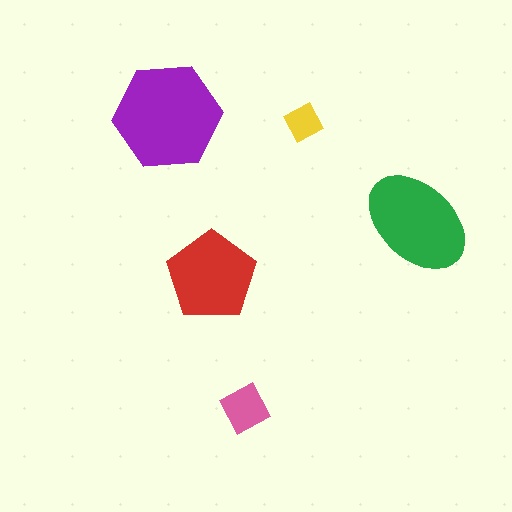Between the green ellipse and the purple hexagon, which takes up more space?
The purple hexagon.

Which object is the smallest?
The yellow diamond.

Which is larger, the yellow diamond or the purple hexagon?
The purple hexagon.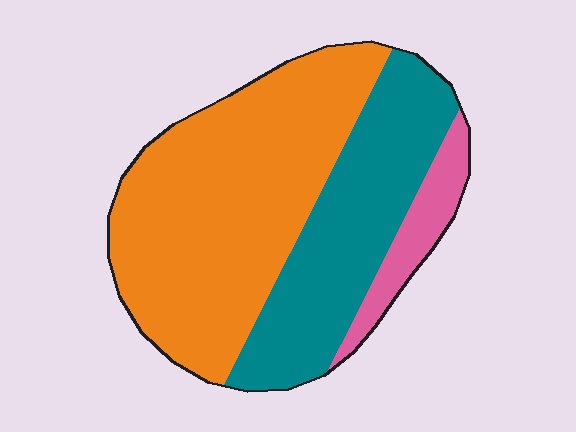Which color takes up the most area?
Orange, at roughly 55%.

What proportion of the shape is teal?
Teal covers around 35% of the shape.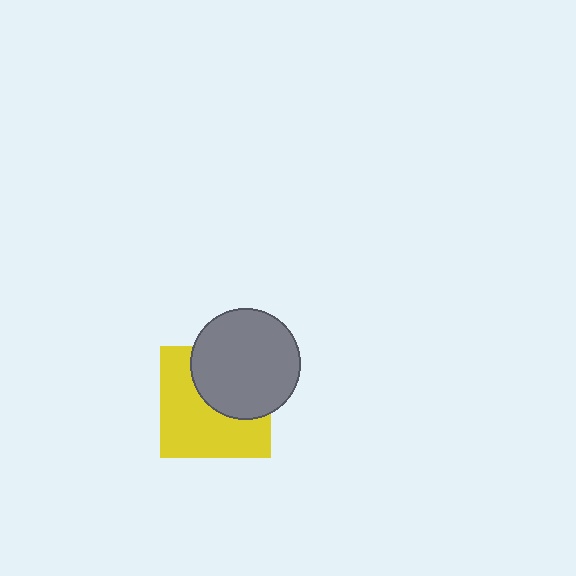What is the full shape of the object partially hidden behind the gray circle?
The partially hidden object is a yellow square.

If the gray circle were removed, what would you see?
You would see the complete yellow square.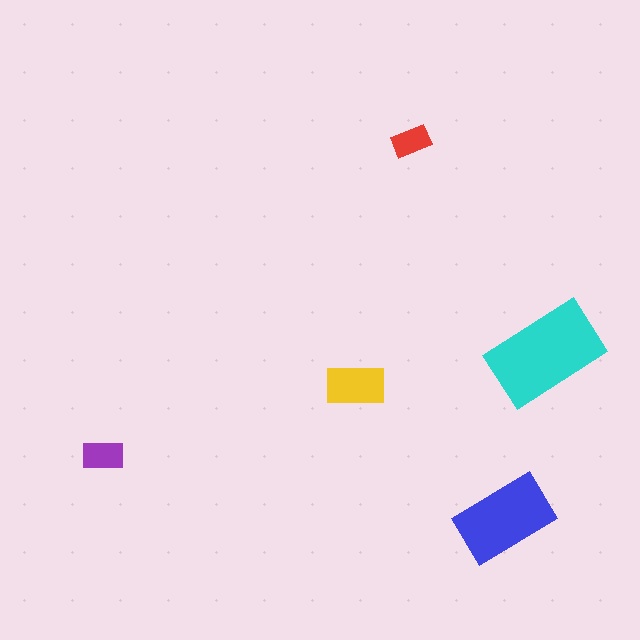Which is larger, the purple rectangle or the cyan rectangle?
The cyan one.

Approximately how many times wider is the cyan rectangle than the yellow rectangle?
About 2 times wider.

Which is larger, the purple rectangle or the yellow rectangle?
The yellow one.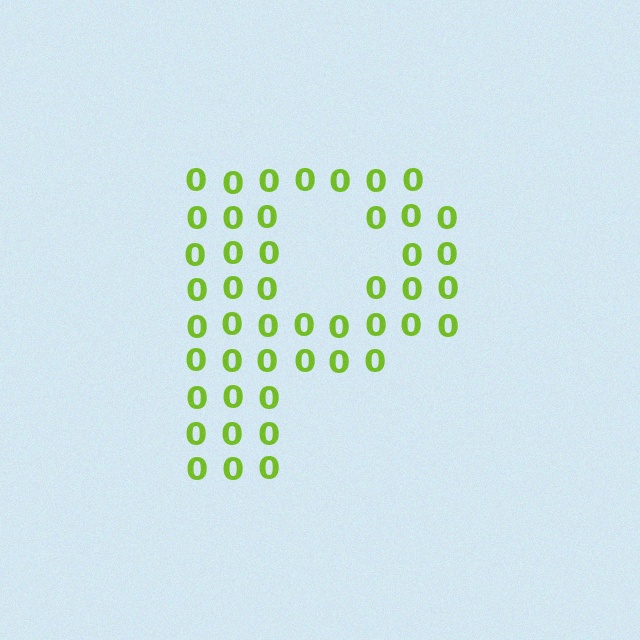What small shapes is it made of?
It is made of small digit 0's.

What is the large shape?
The large shape is the letter P.